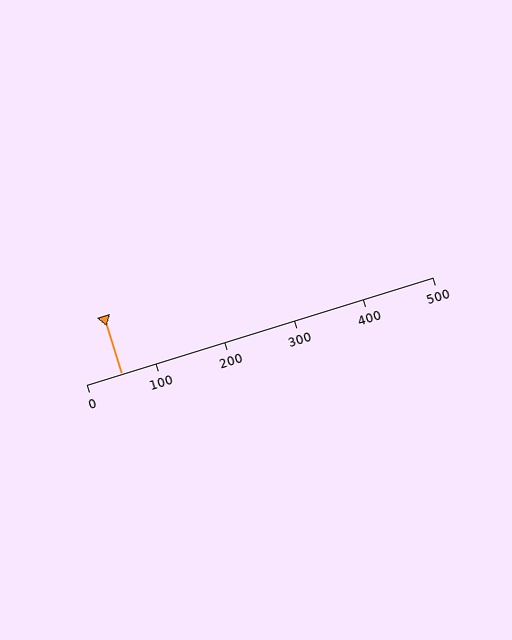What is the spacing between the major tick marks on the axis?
The major ticks are spaced 100 apart.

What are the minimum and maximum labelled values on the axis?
The axis runs from 0 to 500.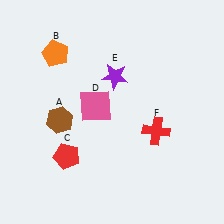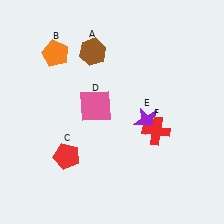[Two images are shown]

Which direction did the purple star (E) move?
The purple star (E) moved down.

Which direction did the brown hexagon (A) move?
The brown hexagon (A) moved up.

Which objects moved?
The objects that moved are: the brown hexagon (A), the purple star (E).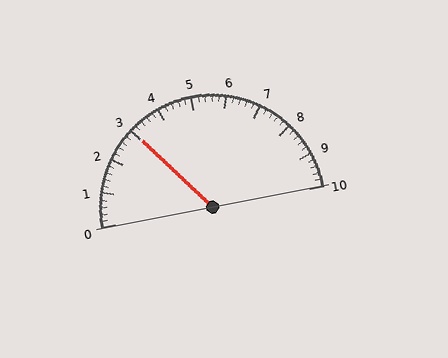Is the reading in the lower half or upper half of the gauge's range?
The reading is in the lower half of the range (0 to 10).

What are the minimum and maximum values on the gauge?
The gauge ranges from 0 to 10.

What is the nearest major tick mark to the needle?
The nearest major tick mark is 3.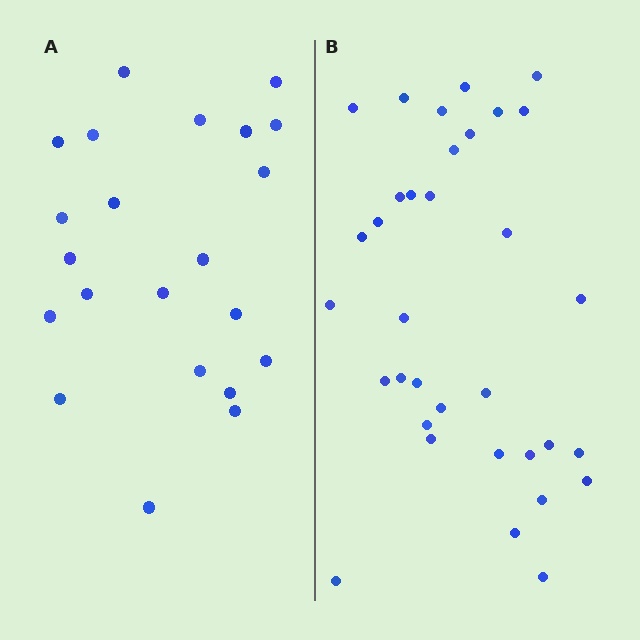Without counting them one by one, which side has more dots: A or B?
Region B (the right region) has more dots.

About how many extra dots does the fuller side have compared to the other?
Region B has roughly 12 or so more dots than region A.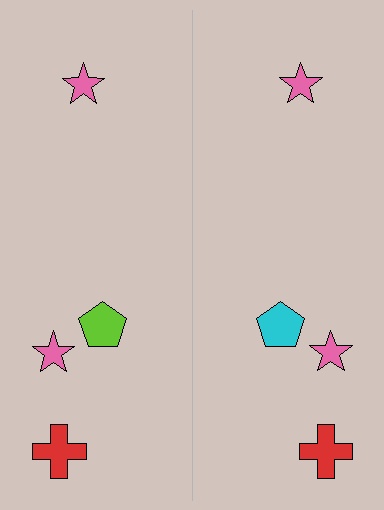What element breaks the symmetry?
The cyan pentagon on the right side breaks the symmetry — its mirror counterpart is lime.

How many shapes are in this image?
There are 8 shapes in this image.